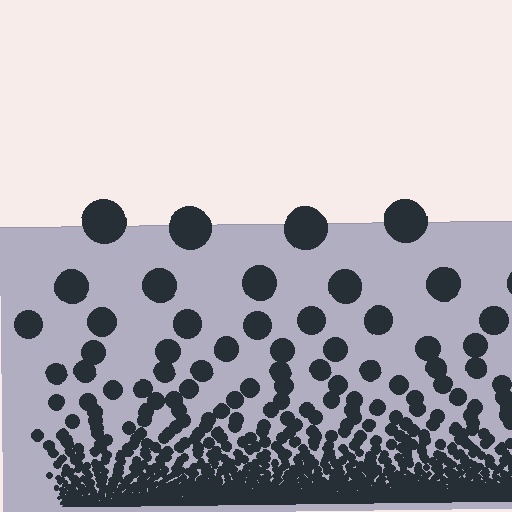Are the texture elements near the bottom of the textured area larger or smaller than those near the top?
Smaller. The gradient is inverted — elements near the bottom are smaller and denser.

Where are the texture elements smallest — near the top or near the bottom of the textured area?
Near the bottom.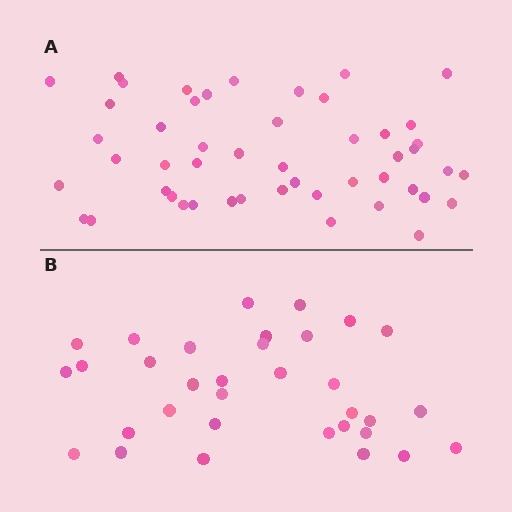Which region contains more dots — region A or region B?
Region A (the top region) has more dots.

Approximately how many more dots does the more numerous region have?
Region A has approximately 15 more dots than region B.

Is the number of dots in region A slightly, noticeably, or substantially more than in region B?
Region A has substantially more. The ratio is roughly 1.5 to 1.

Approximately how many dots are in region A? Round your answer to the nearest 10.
About 50 dots. (The exact count is 49, which rounds to 50.)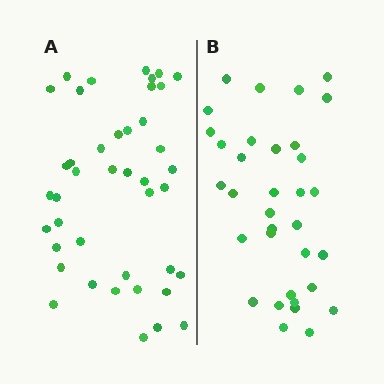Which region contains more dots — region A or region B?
Region A (the left region) has more dots.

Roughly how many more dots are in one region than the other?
Region A has roughly 8 or so more dots than region B.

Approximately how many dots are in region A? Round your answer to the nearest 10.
About 40 dots. (The exact count is 42, which rounds to 40.)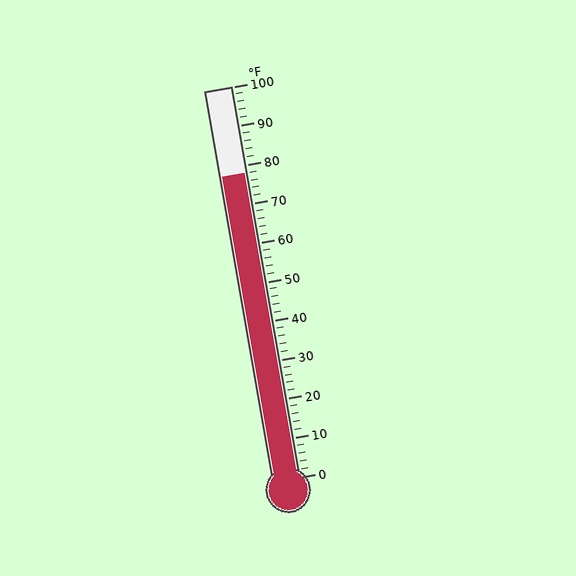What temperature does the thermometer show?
The thermometer shows approximately 78°F.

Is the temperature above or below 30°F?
The temperature is above 30°F.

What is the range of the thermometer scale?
The thermometer scale ranges from 0°F to 100°F.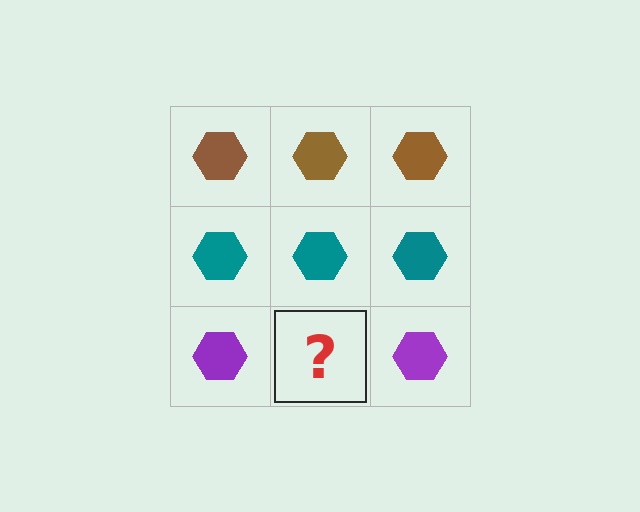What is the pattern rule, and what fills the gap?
The rule is that each row has a consistent color. The gap should be filled with a purple hexagon.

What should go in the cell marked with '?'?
The missing cell should contain a purple hexagon.